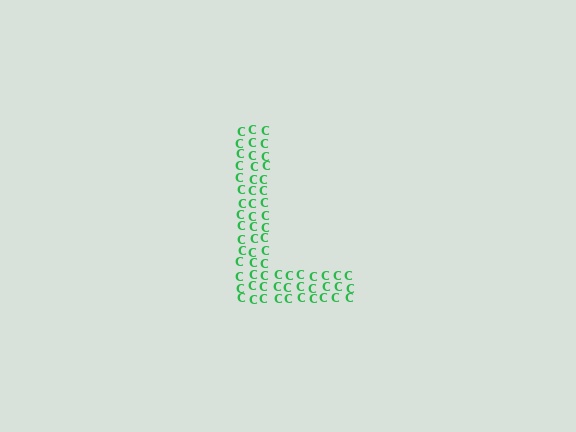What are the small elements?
The small elements are letter C's.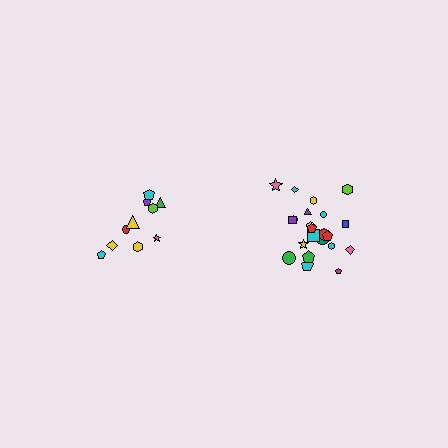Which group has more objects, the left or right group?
The right group.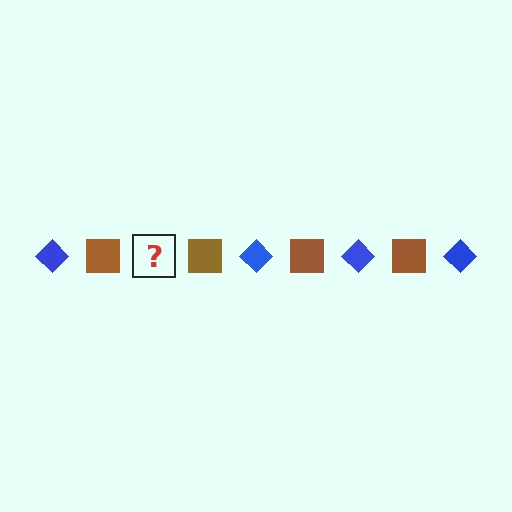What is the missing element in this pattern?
The missing element is a blue diamond.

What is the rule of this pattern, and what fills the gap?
The rule is that the pattern alternates between blue diamond and brown square. The gap should be filled with a blue diamond.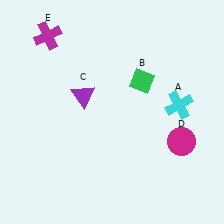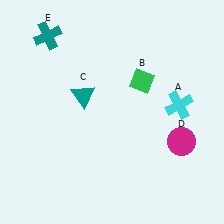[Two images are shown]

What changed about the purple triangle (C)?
In Image 1, C is purple. In Image 2, it changed to teal.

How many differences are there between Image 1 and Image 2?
There are 2 differences between the two images.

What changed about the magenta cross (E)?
In Image 1, E is magenta. In Image 2, it changed to teal.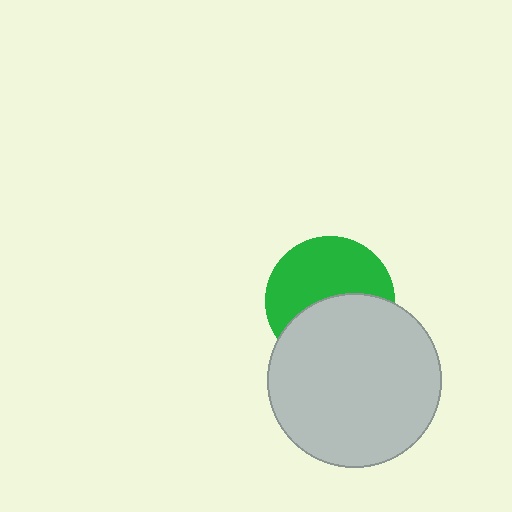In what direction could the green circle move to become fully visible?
The green circle could move up. That would shift it out from behind the light gray circle entirely.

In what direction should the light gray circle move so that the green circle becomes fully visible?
The light gray circle should move down. That is the shortest direction to clear the overlap and leave the green circle fully visible.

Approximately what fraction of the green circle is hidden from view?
Roughly 46% of the green circle is hidden behind the light gray circle.